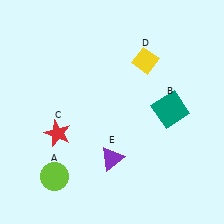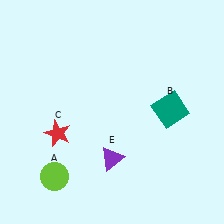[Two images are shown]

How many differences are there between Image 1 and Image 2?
There is 1 difference between the two images.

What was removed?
The yellow diamond (D) was removed in Image 2.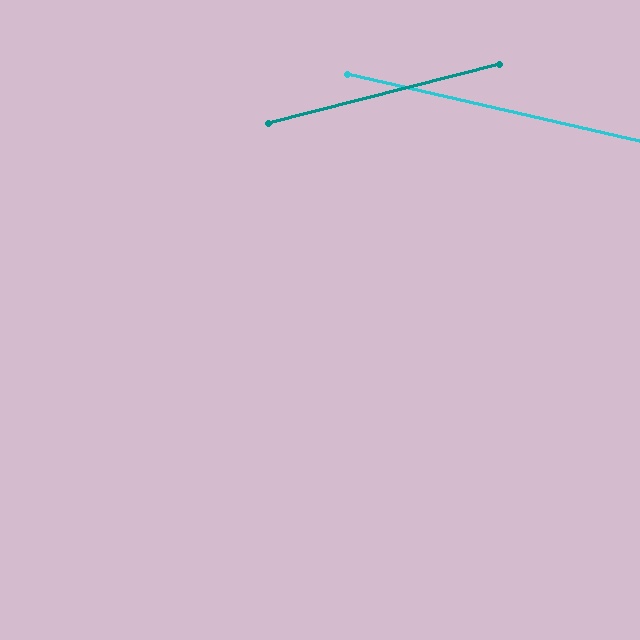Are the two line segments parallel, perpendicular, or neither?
Neither parallel nor perpendicular — they differ by about 27°.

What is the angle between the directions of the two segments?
Approximately 27 degrees.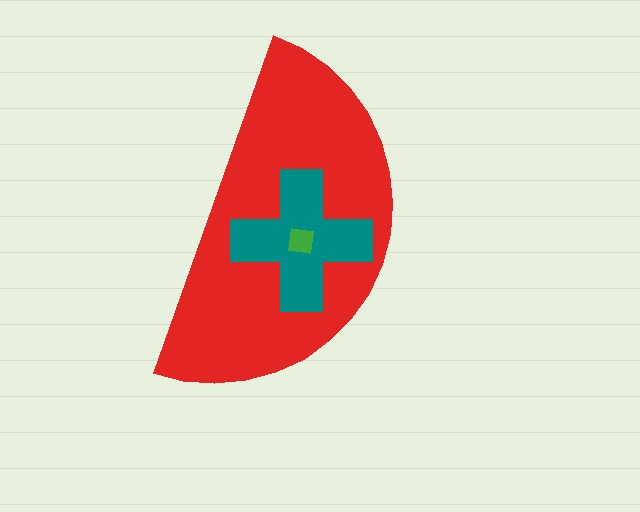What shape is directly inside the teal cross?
The green square.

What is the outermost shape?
The red semicircle.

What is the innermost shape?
The green square.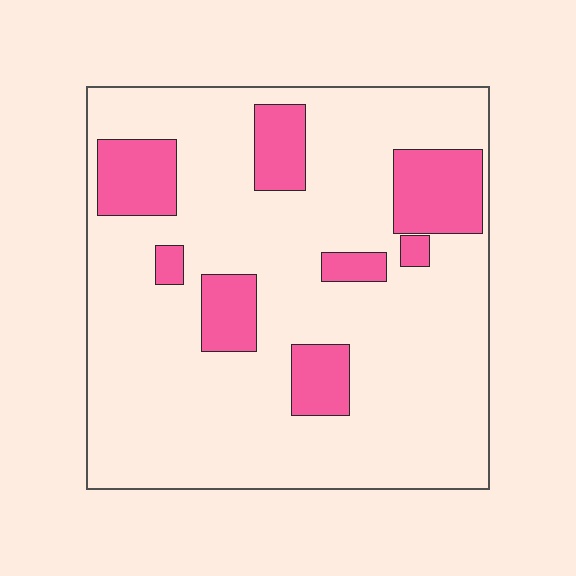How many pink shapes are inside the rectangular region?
8.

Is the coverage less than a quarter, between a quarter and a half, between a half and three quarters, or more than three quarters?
Less than a quarter.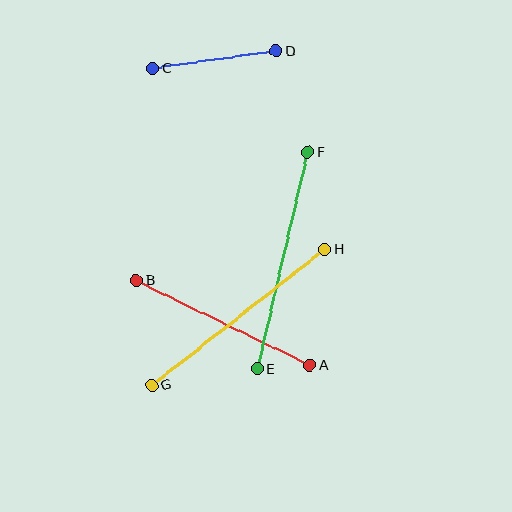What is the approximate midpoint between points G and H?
The midpoint is at approximately (238, 317) pixels.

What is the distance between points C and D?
The distance is approximately 125 pixels.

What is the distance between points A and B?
The distance is approximately 193 pixels.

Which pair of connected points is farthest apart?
Points E and F are farthest apart.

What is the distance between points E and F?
The distance is approximately 222 pixels.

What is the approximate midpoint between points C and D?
The midpoint is at approximately (214, 60) pixels.